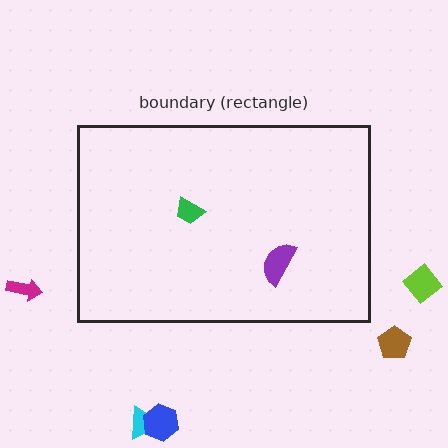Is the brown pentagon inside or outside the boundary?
Outside.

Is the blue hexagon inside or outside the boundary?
Outside.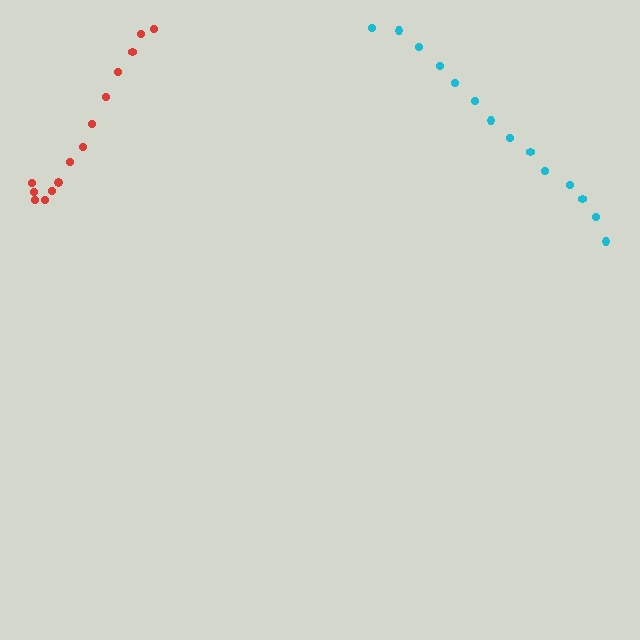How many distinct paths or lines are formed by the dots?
There are 2 distinct paths.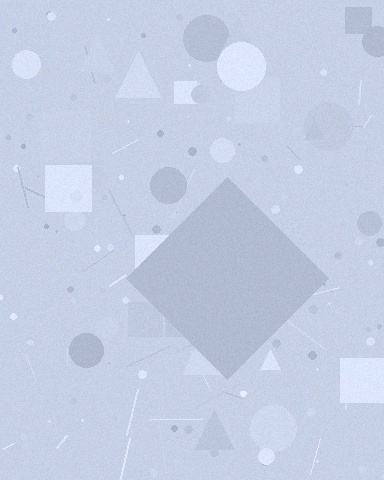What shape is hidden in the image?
A diamond is hidden in the image.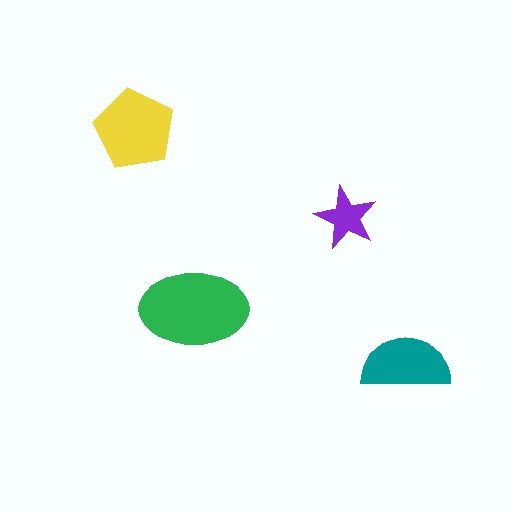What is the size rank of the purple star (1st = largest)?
4th.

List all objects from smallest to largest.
The purple star, the teal semicircle, the yellow pentagon, the green ellipse.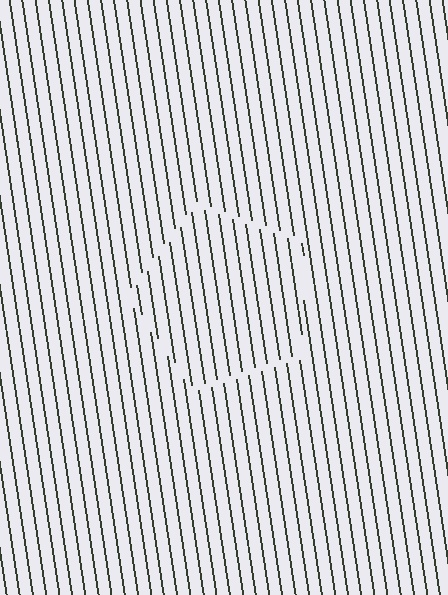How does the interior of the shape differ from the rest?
The interior of the shape contains the same grating, shifted by half a period — the contour is defined by the phase discontinuity where line-ends from the inner and outer gratings abut.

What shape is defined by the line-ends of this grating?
An illusory pentagon. The interior of the shape contains the same grating, shifted by half a period — the contour is defined by the phase discontinuity where line-ends from the inner and outer gratings abut.